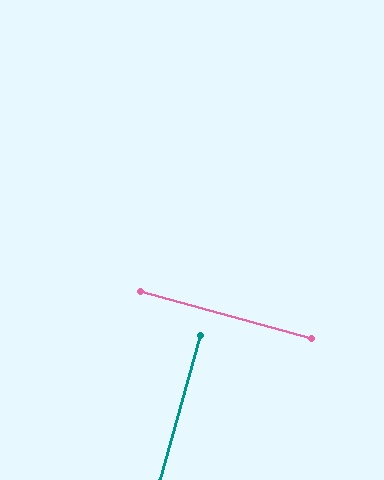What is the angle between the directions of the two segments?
Approximately 90 degrees.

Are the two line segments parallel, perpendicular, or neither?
Perpendicular — they meet at approximately 90°.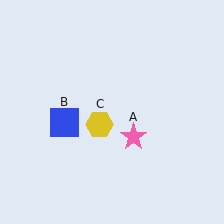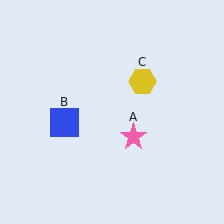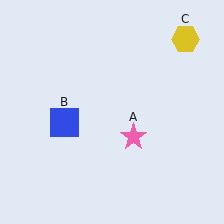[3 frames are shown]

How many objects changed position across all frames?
1 object changed position: yellow hexagon (object C).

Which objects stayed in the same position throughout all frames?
Pink star (object A) and blue square (object B) remained stationary.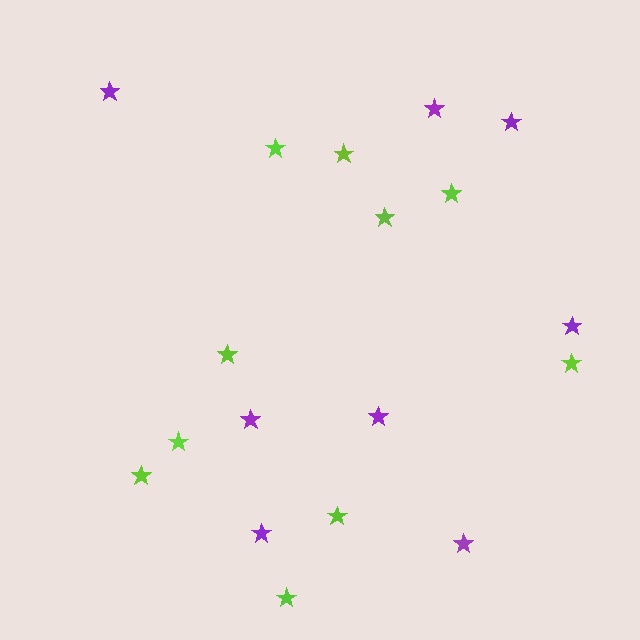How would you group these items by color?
There are 2 groups: one group of lime stars (10) and one group of purple stars (8).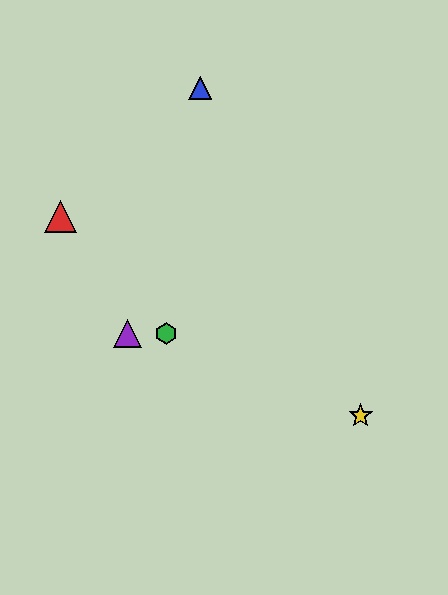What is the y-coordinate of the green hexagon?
The green hexagon is at y≈333.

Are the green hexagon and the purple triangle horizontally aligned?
Yes, both are at y≈333.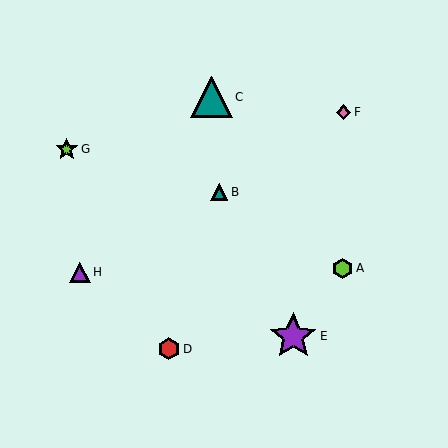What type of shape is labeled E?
Shape E is a purple star.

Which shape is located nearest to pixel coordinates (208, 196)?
The teal triangle (labeled B) at (219, 192) is nearest to that location.